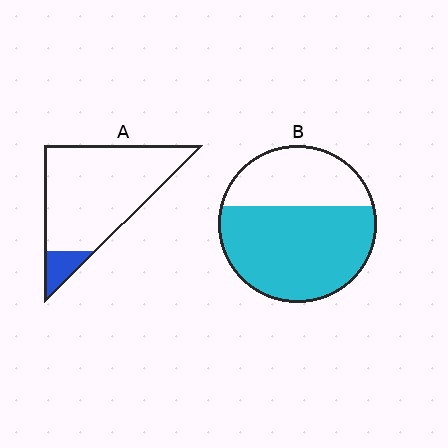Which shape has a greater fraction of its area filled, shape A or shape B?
Shape B.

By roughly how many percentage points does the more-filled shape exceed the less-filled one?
By roughly 55 percentage points (B over A).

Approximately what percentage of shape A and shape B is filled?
A is approximately 10% and B is approximately 65%.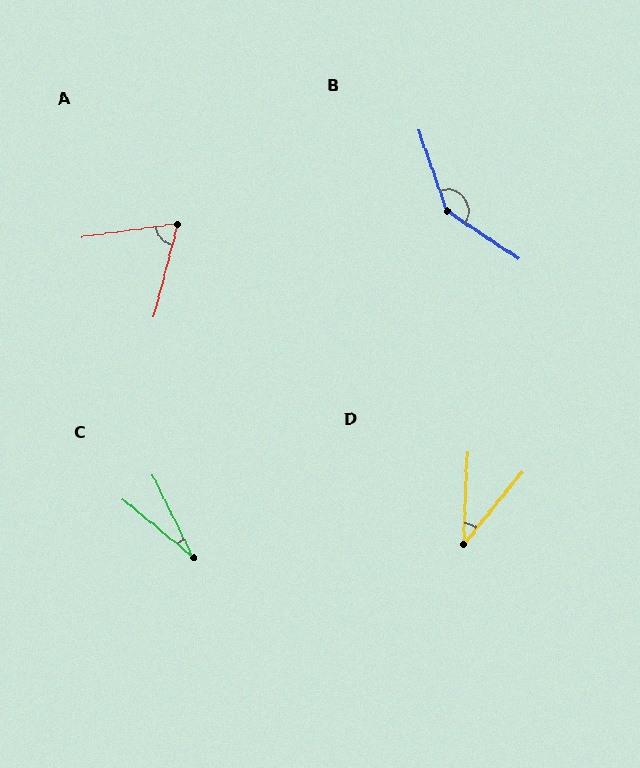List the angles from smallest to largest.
C (24°), D (37°), A (68°), B (143°).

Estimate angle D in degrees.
Approximately 37 degrees.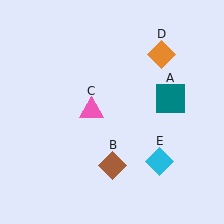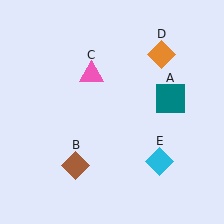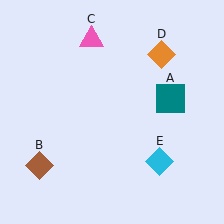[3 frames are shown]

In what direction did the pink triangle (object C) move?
The pink triangle (object C) moved up.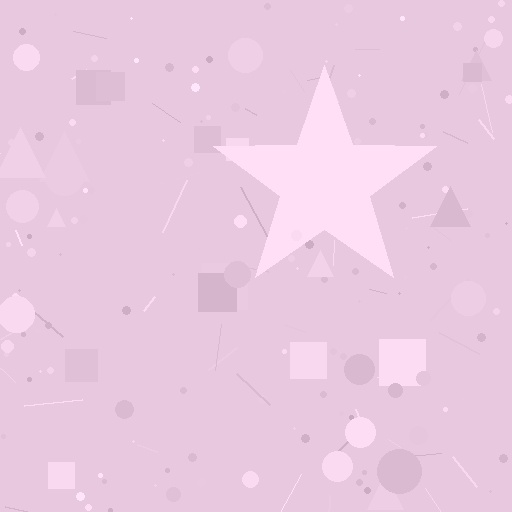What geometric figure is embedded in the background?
A star is embedded in the background.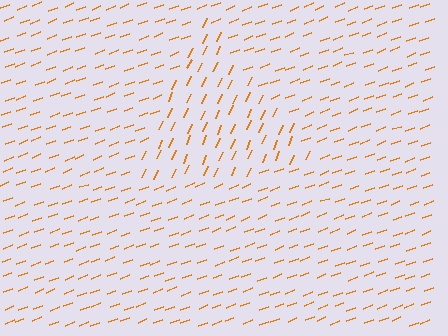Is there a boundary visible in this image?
Yes, there is a texture boundary formed by a change in line orientation.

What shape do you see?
I see a triangle.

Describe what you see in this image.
The image is filled with small orange line segments. A triangle region in the image has lines oriented differently from the surrounding lines, creating a visible texture boundary.